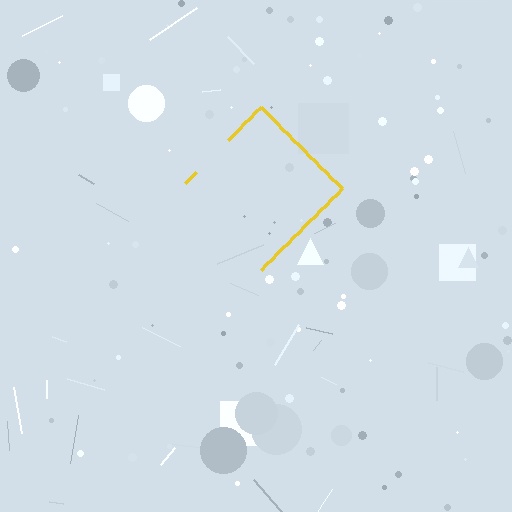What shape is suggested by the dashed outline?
The dashed outline suggests a diamond.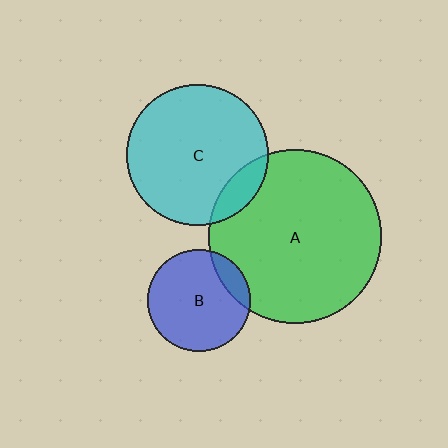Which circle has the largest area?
Circle A (green).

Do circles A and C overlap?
Yes.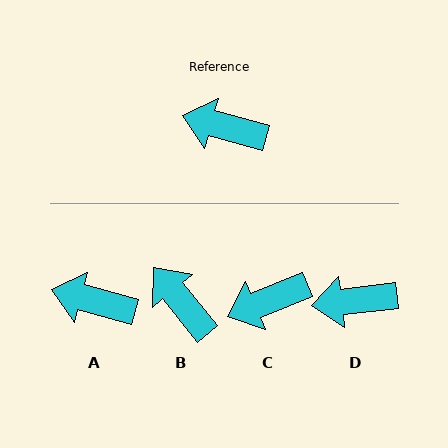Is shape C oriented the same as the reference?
No, it is off by about 37 degrees.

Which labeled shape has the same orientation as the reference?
A.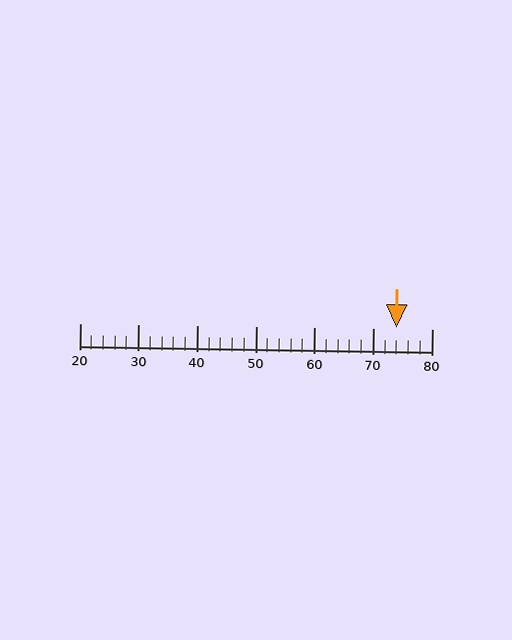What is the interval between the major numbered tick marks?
The major tick marks are spaced 10 units apart.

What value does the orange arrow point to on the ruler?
The orange arrow points to approximately 74.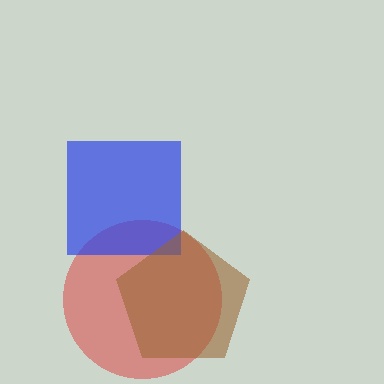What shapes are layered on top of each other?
The layered shapes are: a red circle, a blue square, a brown pentagon.